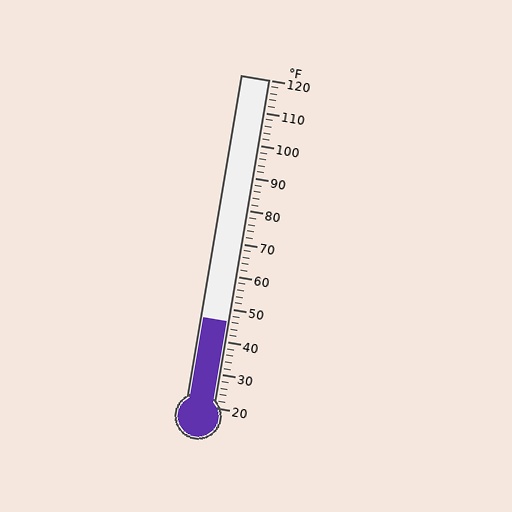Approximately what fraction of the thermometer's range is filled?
The thermometer is filled to approximately 25% of its range.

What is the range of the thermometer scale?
The thermometer scale ranges from 20°F to 120°F.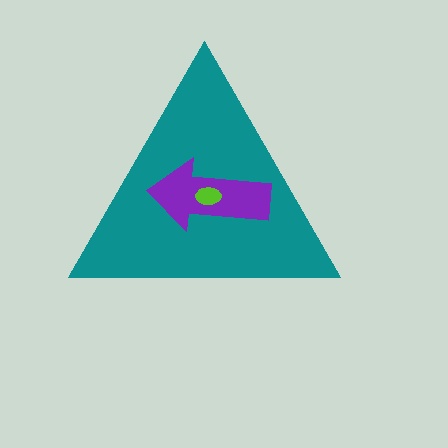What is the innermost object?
The lime ellipse.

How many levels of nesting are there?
3.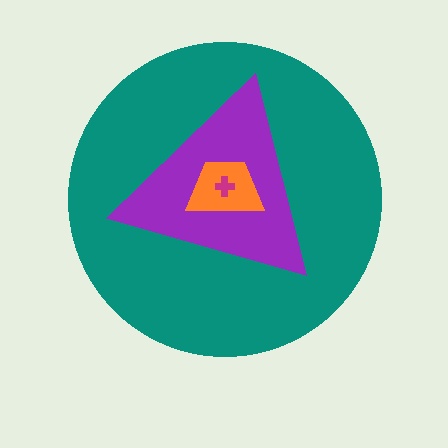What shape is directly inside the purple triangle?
The orange trapezoid.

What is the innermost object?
The magenta cross.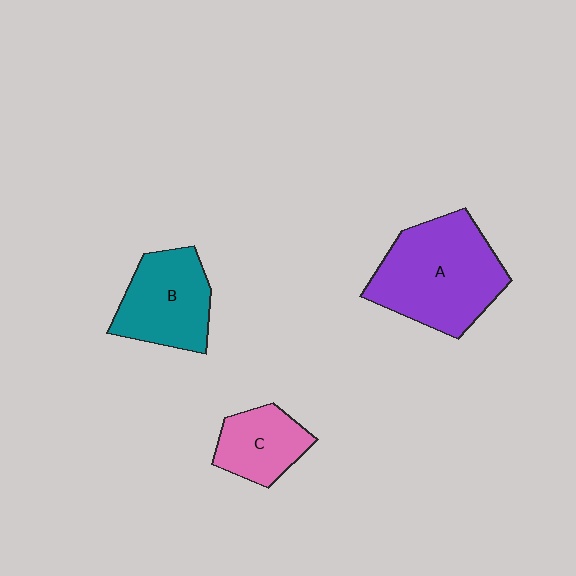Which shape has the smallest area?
Shape C (pink).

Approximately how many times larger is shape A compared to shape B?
Approximately 1.5 times.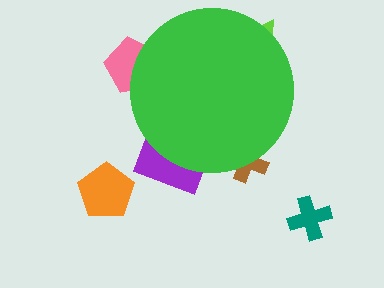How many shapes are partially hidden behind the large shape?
4 shapes are partially hidden.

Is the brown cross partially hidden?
Yes, the brown cross is partially hidden behind the green circle.